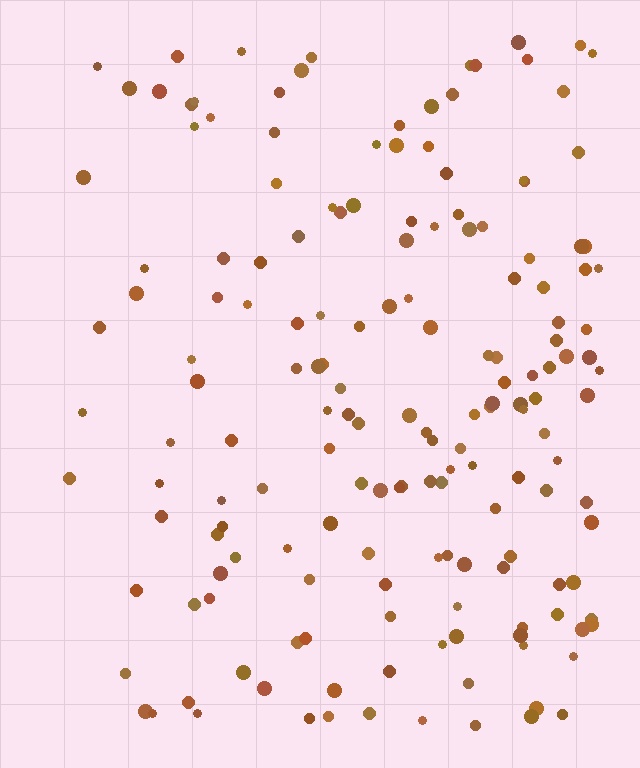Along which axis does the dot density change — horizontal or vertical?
Horizontal.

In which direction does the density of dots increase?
From left to right, with the right side densest.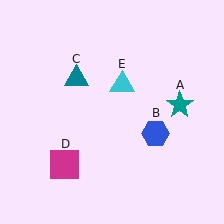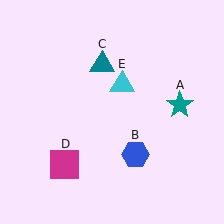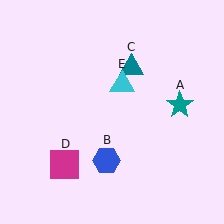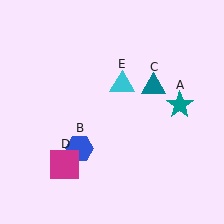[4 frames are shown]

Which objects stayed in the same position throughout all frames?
Teal star (object A) and magenta square (object D) and cyan triangle (object E) remained stationary.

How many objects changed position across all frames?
2 objects changed position: blue hexagon (object B), teal triangle (object C).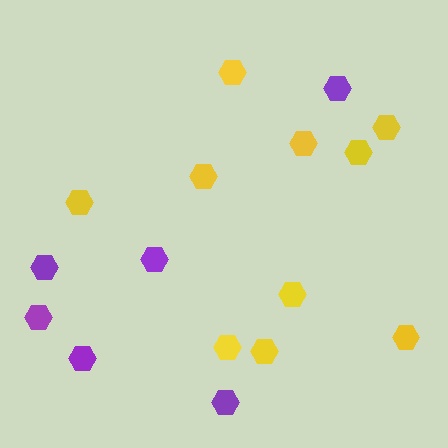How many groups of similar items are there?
There are 2 groups: one group of purple hexagons (6) and one group of yellow hexagons (10).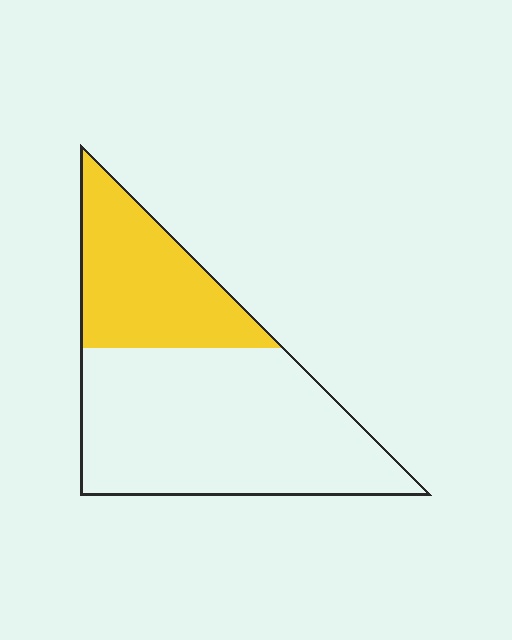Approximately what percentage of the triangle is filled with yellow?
Approximately 35%.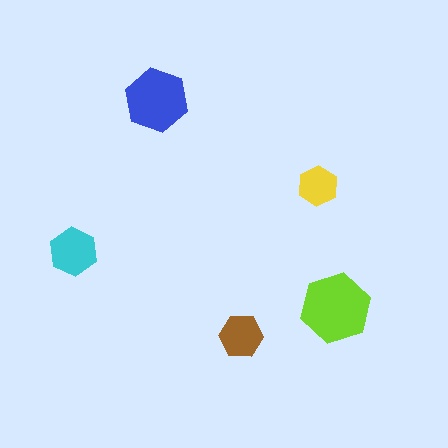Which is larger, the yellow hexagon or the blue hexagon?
The blue one.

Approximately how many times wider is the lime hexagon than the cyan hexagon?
About 1.5 times wider.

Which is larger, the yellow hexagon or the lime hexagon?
The lime one.